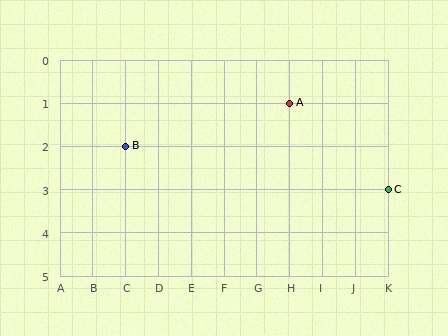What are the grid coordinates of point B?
Point B is at grid coordinates (C, 2).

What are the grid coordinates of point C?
Point C is at grid coordinates (K, 3).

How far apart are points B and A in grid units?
Points B and A are 5 columns and 1 row apart (about 5.1 grid units diagonally).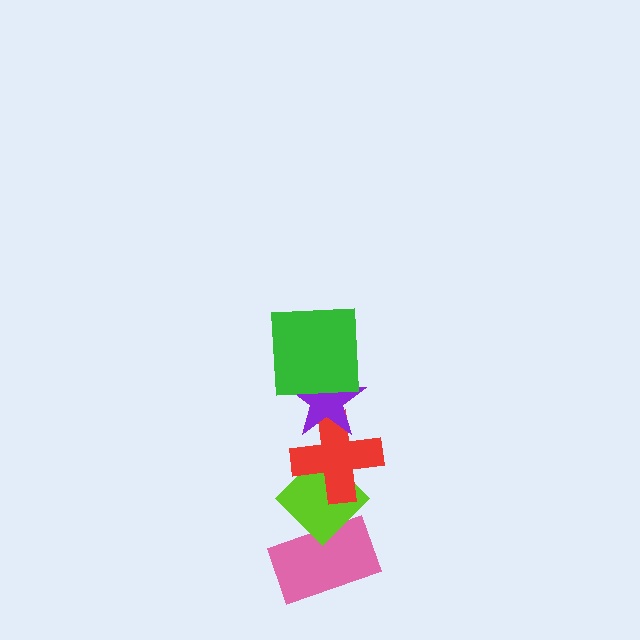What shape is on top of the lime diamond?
The red cross is on top of the lime diamond.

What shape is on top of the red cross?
The purple star is on top of the red cross.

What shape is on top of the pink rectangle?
The lime diamond is on top of the pink rectangle.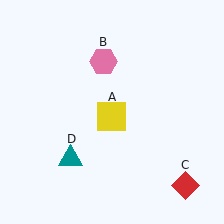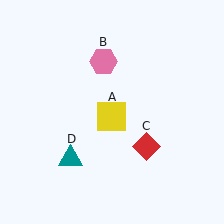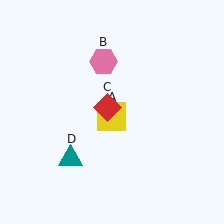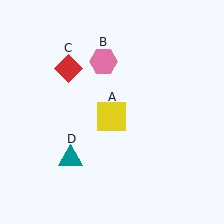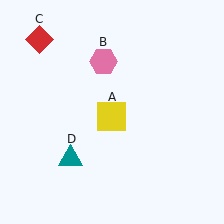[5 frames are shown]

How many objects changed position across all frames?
1 object changed position: red diamond (object C).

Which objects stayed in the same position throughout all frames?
Yellow square (object A) and pink hexagon (object B) and teal triangle (object D) remained stationary.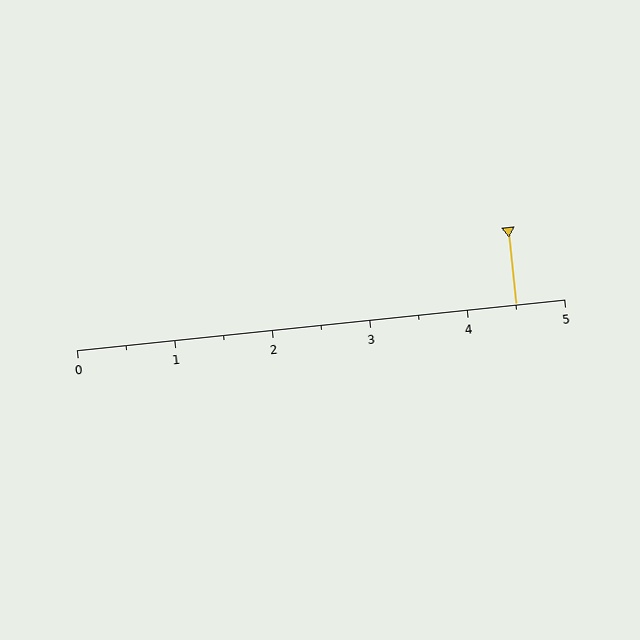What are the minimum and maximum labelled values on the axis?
The axis runs from 0 to 5.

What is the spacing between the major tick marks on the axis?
The major ticks are spaced 1 apart.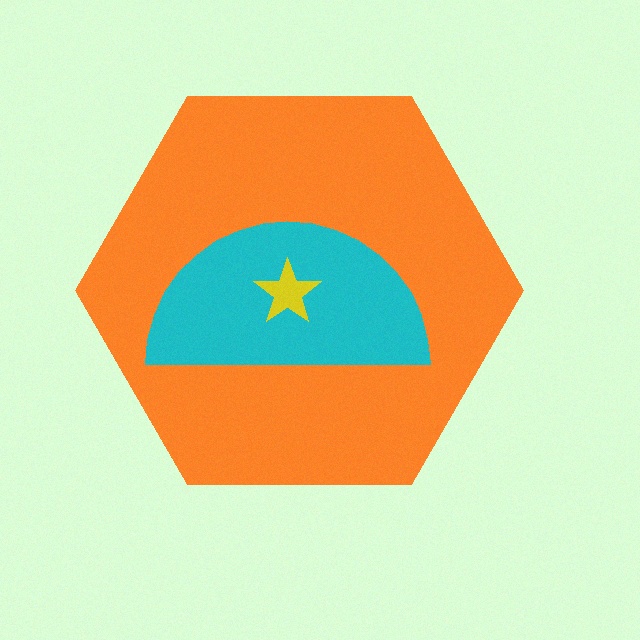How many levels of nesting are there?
3.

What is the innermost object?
The yellow star.